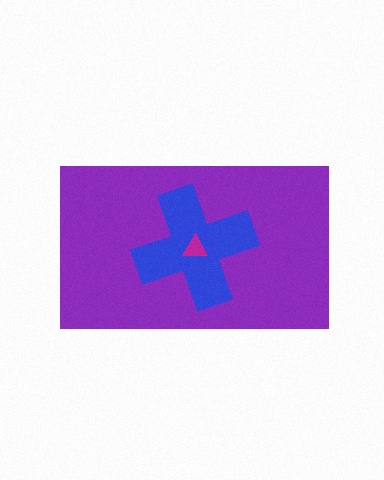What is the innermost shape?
The magenta triangle.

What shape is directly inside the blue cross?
The magenta triangle.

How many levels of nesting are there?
3.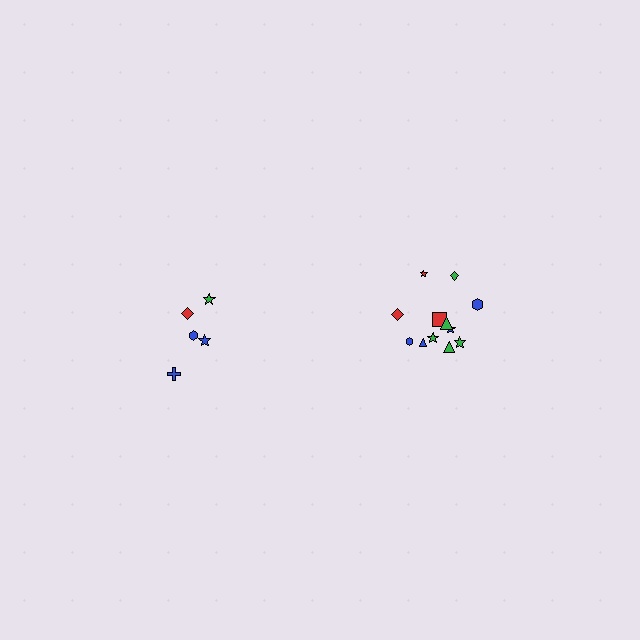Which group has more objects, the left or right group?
The right group.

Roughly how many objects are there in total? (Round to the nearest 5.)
Roughly 15 objects in total.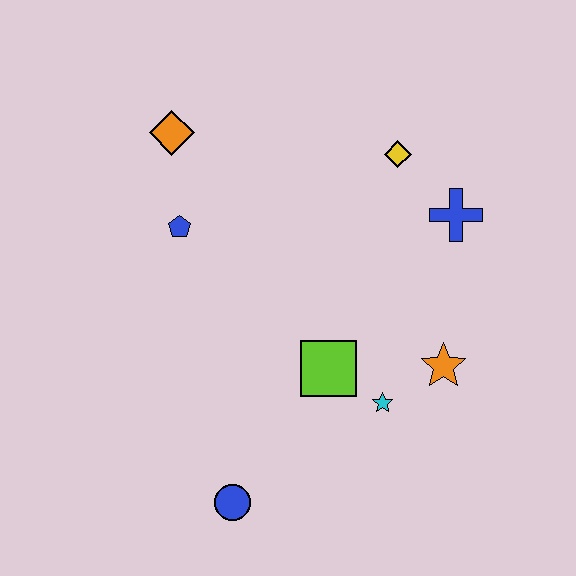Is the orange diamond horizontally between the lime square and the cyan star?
No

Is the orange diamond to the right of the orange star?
No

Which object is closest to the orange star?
The cyan star is closest to the orange star.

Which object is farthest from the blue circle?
The yellow diamond is farthest from the blue circle.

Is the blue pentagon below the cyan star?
No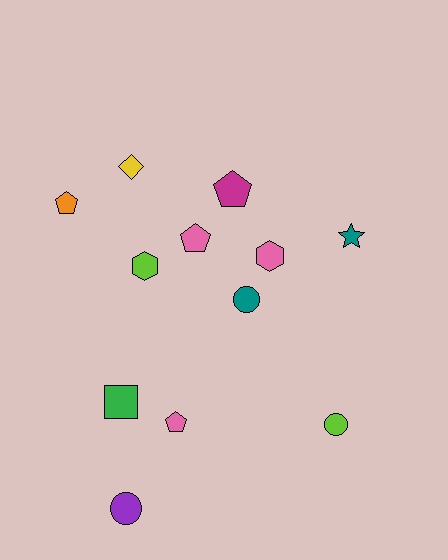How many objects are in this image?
There are 12 objects.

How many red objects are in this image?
There are no red objects.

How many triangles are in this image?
There are no triangles.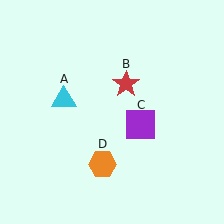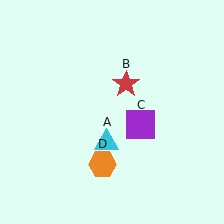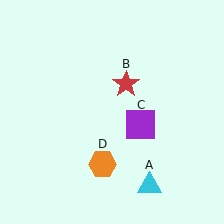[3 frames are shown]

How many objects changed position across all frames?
1 object changed position: cyan triangle (object A).